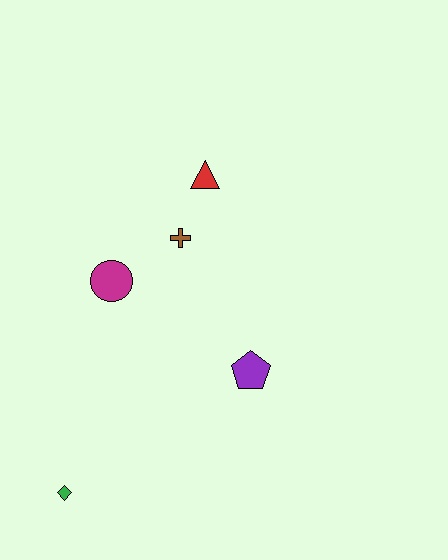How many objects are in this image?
There are 5 objects.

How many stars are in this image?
There are no stars.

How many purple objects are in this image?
There is 1 purple object.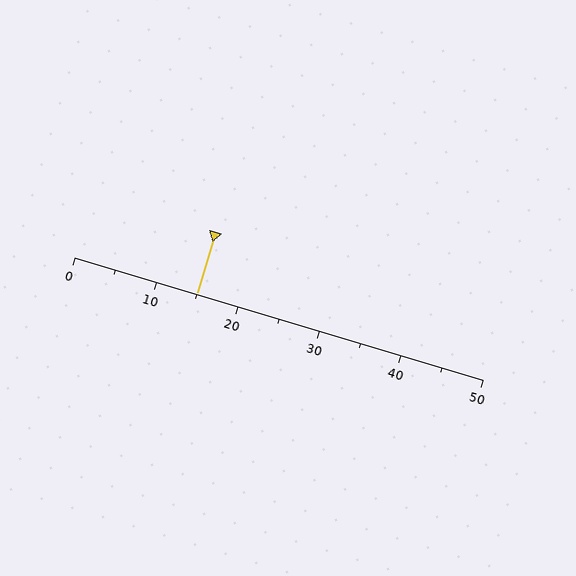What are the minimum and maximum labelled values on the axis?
The axis runs from 0 to 50.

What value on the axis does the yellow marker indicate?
The marker indicates approximately 15.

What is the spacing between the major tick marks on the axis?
The major ticks are spaced 10 apart.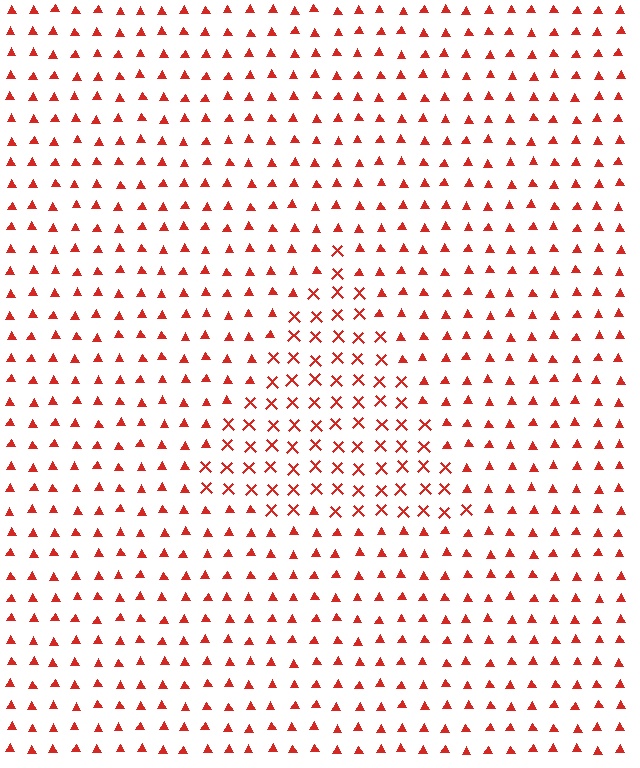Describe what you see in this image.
The image is filled with small red elements arranged in a uniform grid. A triangle-shaped region contains X marks, while the surrounding area contains triangles. The boundary is defined purely by the change in element shape.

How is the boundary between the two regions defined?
The boundary is defined by a change in element shape: X marks inside vs. triangles outside. All elements share the same color and spacing.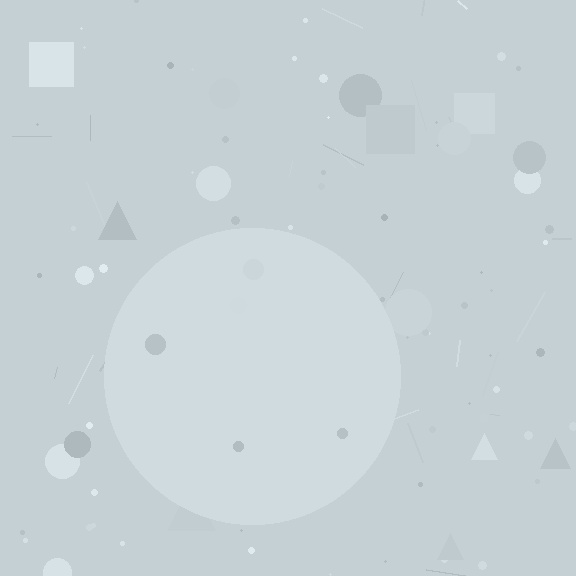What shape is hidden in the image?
A circle is hidden in the image.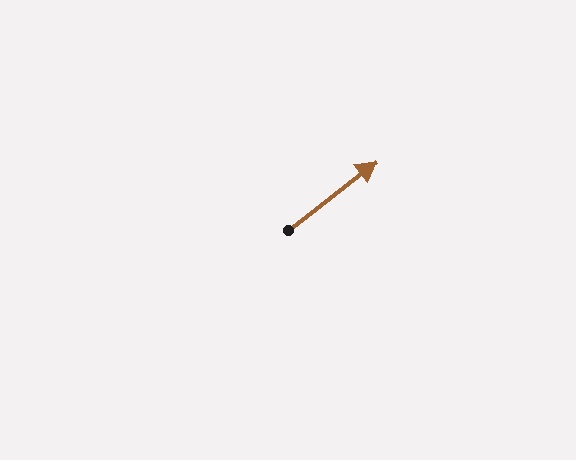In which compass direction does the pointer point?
Northeast.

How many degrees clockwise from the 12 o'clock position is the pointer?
Approximately 52 degrees.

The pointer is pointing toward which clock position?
Roughly 2 o'clock.